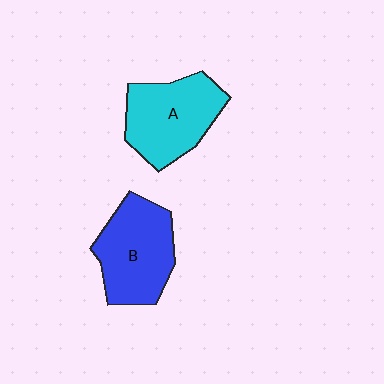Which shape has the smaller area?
Shape A (cyan).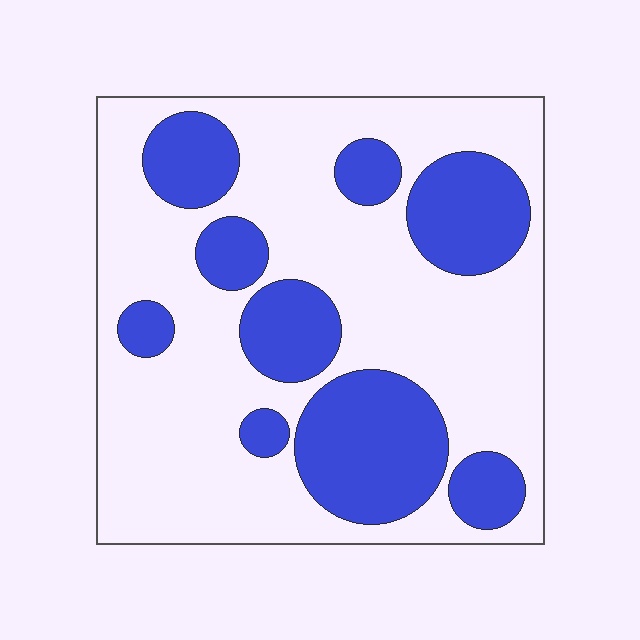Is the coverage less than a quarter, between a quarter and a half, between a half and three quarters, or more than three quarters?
Between a quarter and a half.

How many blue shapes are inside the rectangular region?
9.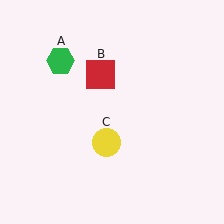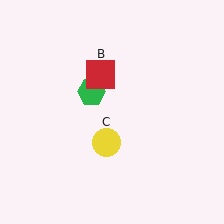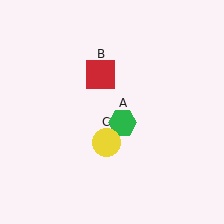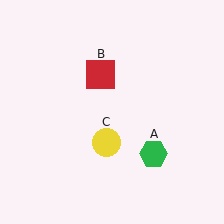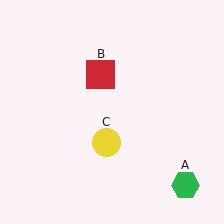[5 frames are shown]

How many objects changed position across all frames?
1 object changed position: green hexagon (object A).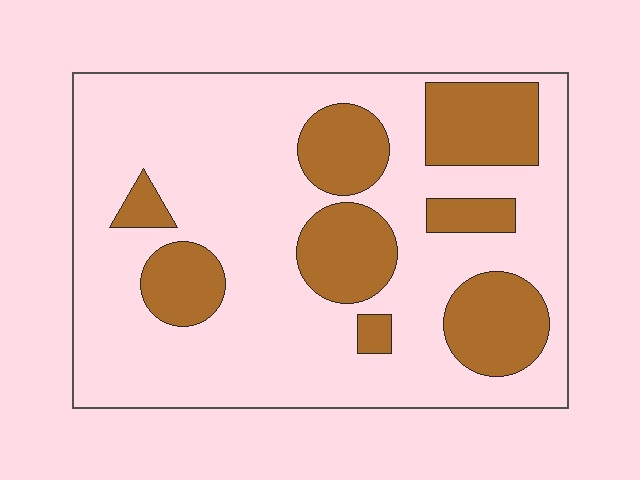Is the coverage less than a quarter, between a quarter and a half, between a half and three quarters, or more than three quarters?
Between a quarter and a half.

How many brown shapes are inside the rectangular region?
8.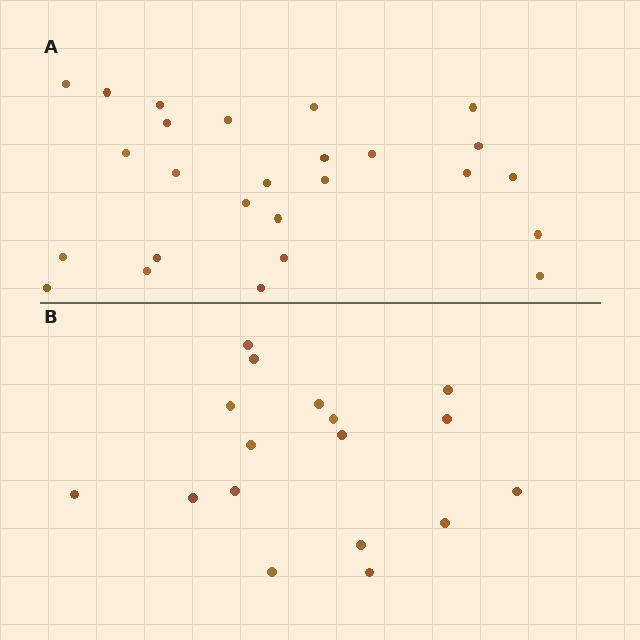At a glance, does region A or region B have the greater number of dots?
Region A (the top region) has more dots.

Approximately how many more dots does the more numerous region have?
Region A has roughly 8 or so more dots than region B.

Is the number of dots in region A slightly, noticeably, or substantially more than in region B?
Region A has substantially more. The ratio is roughly 1.5 to 1.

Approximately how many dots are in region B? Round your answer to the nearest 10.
About 20 dots. (The exact count is 17, which rounds to 20.)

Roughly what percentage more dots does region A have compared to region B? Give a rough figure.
About 55% more.